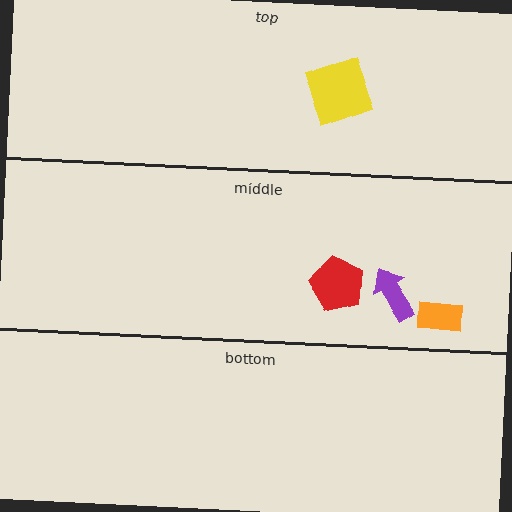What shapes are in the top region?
The yellow square.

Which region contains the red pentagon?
The middle region.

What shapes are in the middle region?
The orange rectangle, the purple arrow, the red pentagon.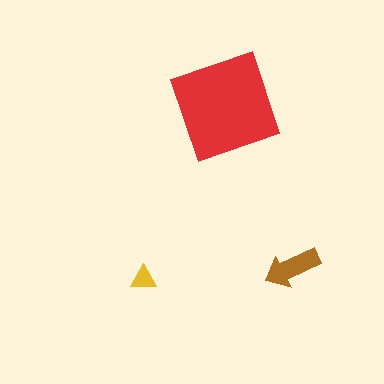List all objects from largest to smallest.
The red diamond, the brown arrow, the yellow triangle.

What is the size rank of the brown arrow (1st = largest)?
2nd.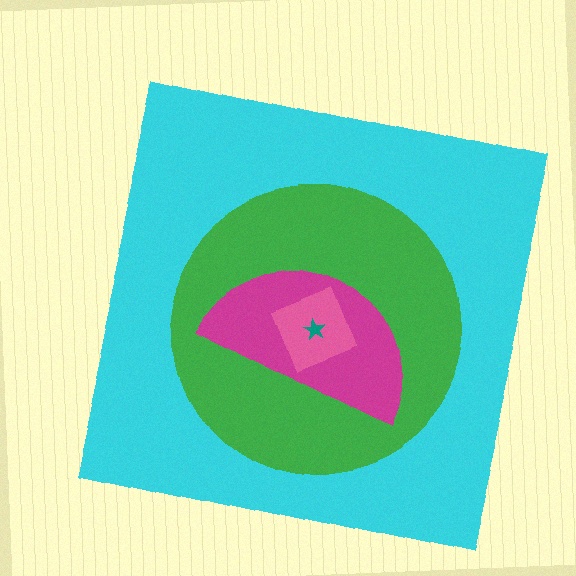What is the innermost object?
The teal star.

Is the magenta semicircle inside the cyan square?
Yes.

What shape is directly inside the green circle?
The magenta semicircle.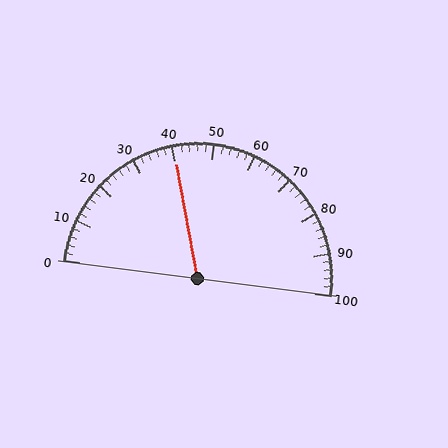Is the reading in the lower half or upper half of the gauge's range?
The reading is in the lower half of the range (0 to 100).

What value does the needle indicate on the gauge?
The needle indicates approximately 40.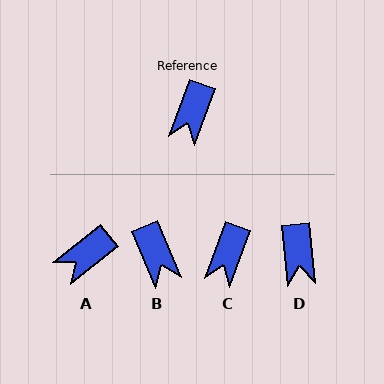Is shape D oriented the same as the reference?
No, it is off by about 26 degrees.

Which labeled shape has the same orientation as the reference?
C.